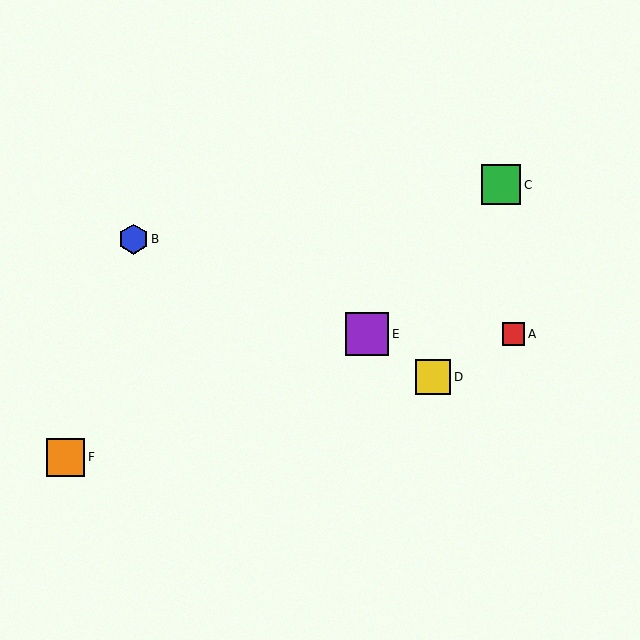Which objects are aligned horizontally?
Objects A, E are aligned horizontally.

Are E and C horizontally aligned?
No, E is at y≈334 and C is at y≈185.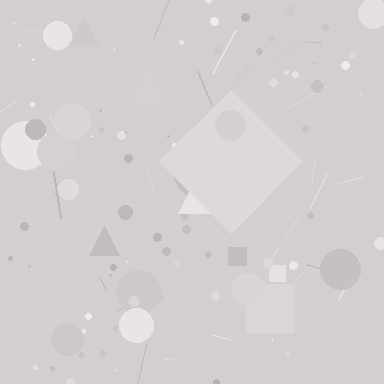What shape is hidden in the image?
A diamond is hidden in the image.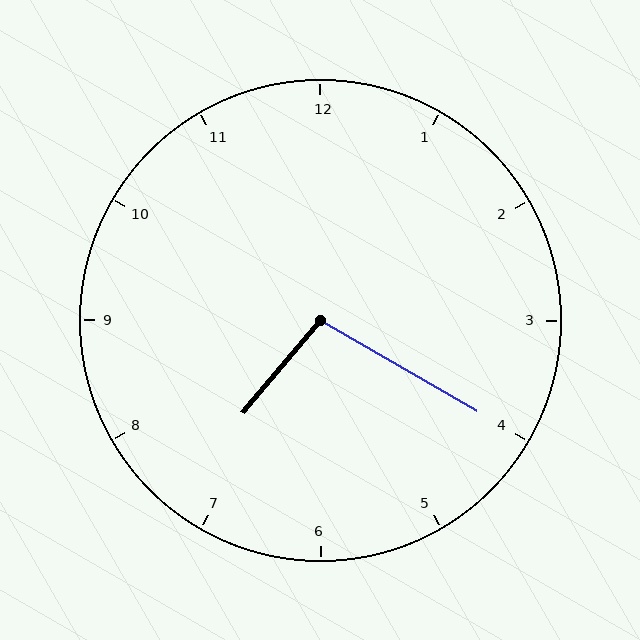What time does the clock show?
7:20.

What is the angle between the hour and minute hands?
Approximately 100 degrees.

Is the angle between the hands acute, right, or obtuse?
It is obtuse.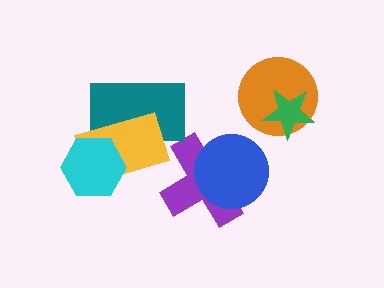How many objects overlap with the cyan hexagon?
2 objects overlap with the cyan hexagon.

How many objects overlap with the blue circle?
1 object overlaps with the blue circle.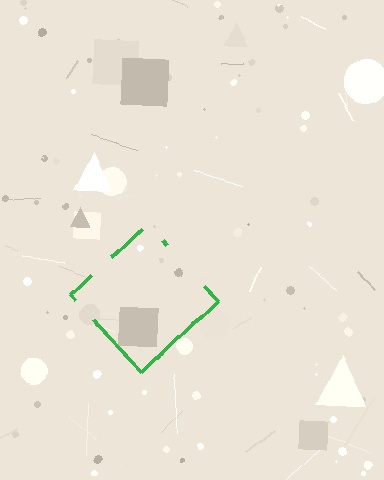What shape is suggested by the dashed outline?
The dashed outline suggests a diamond.